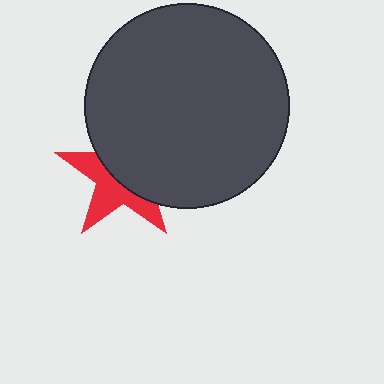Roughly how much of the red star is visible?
About half of it is visible (roughly 45%).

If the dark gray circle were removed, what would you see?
You would see the complete red star.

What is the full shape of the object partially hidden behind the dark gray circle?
The partially hidden object is a red star.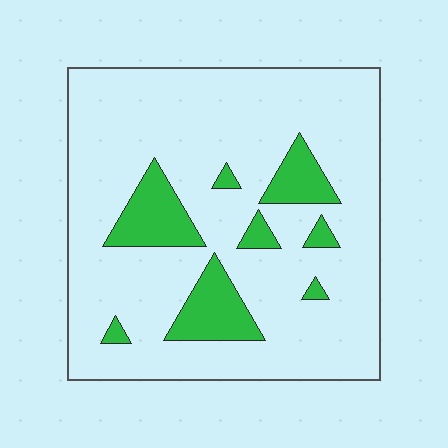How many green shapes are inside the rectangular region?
8.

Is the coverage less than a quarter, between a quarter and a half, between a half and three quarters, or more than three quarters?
Less than a quarter.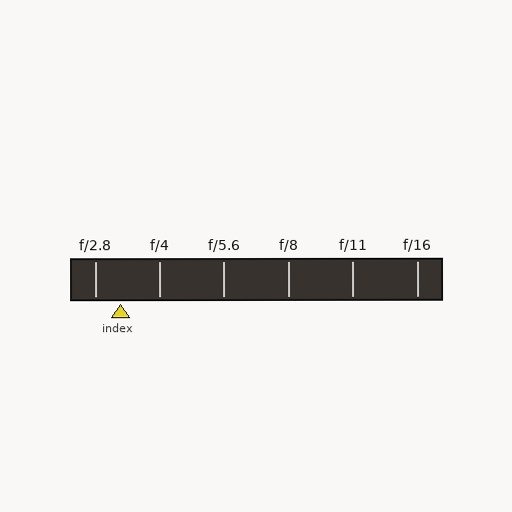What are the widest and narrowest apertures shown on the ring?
The widest aperture shown is f/2.8 and the narrowest is f/16.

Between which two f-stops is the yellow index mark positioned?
The index mark is between f/2.8 and f/4.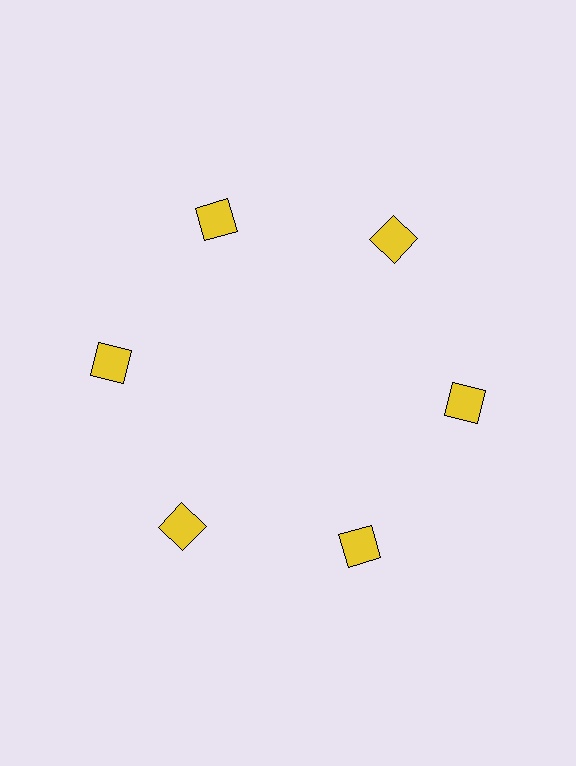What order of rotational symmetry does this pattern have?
This pattern has 6-fold rotational symmetry.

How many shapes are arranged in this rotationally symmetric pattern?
There are 6 shapes, arranged in 6 groups of 1.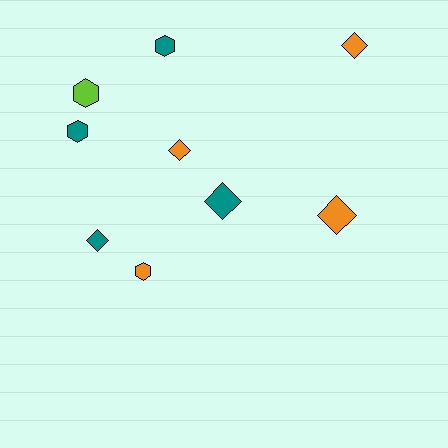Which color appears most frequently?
Orange, with 4 objects.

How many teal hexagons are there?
There are 2 teal hexagons.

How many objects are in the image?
There are 9 objects.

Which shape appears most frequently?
Diamond, with 5 objects.